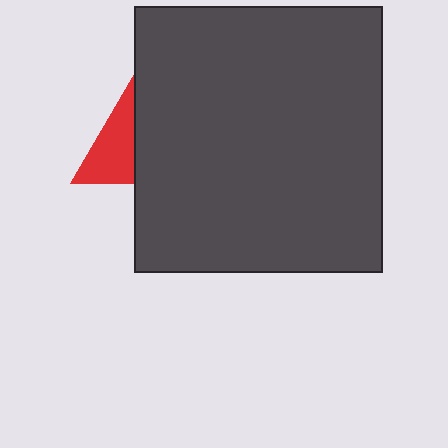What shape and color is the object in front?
The object in front is a dark gray rectangle.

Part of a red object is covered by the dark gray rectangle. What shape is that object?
It is a triangle.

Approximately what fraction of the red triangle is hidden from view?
Roughly 58% of the red triangle is hidden behind the dark gray rectangle.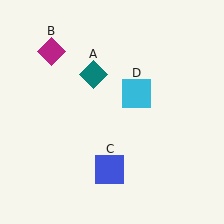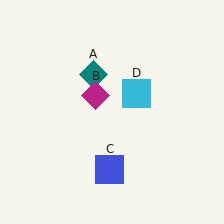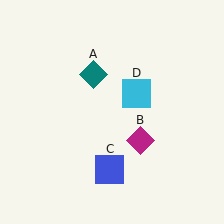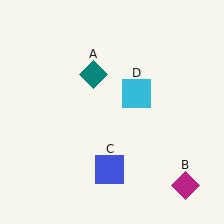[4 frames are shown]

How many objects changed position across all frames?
1 object changed position: magenta diamond (object B).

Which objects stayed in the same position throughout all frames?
Teal diamond (object A) and blue square (object C) and cyan square (object D) remained stationary.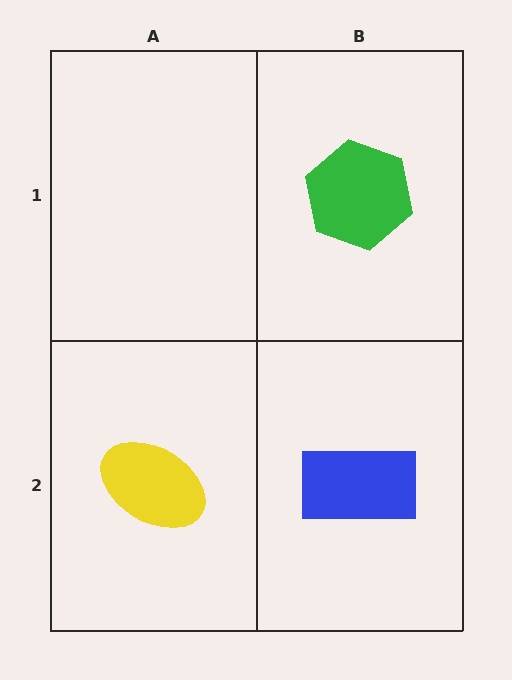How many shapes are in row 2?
2 shapes.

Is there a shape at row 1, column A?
No, that cell is empty.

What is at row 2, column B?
A blue rectangle.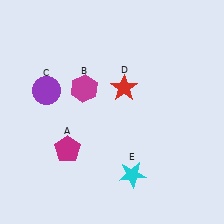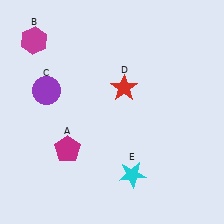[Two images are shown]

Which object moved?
The magenta hexagon (B) moved left.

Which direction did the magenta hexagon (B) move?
The magenta hexagon (B) moved left.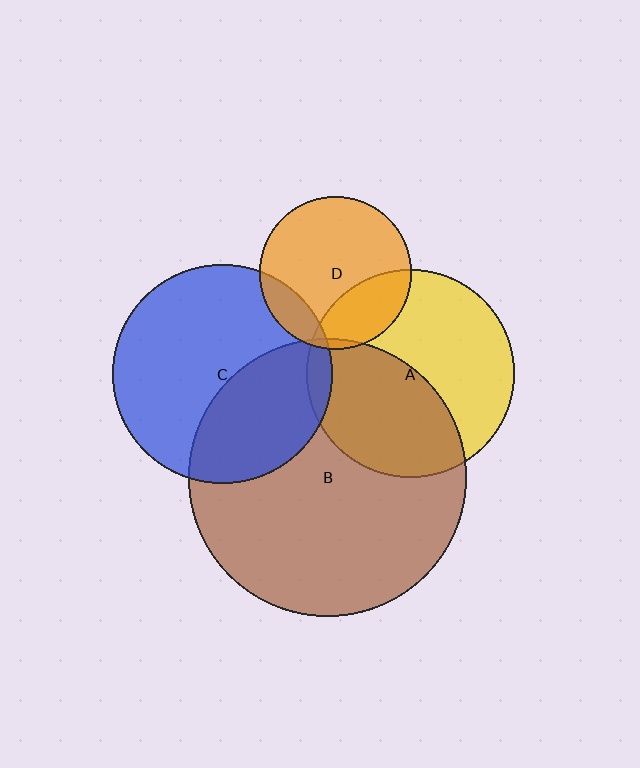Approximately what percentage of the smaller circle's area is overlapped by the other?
Approximately 25%.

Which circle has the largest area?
Circle B (brown).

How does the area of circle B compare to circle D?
Approximately 3.3 times.